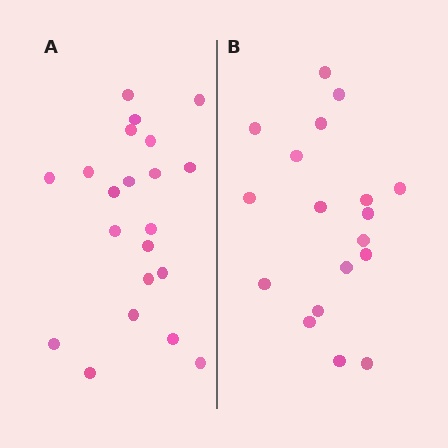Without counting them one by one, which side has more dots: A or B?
Region A (the left region) has more dots.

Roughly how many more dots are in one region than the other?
Region A has just a few more — roughly 2 or 3 more dots than region B.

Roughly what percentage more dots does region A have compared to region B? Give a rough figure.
About 15% more.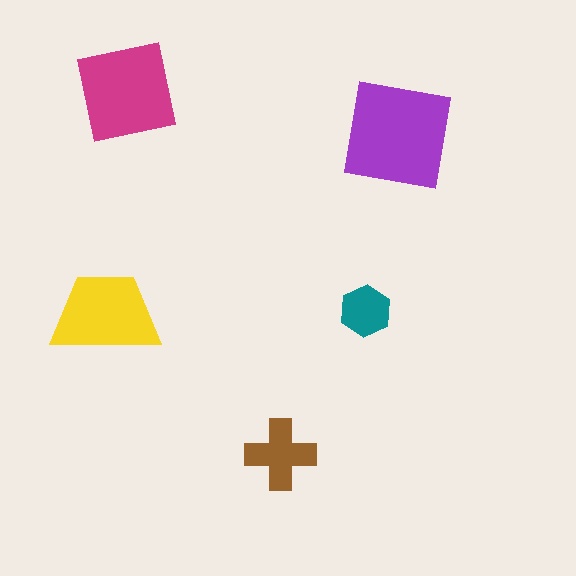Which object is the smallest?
The teal hexagon.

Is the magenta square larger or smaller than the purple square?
Smaller.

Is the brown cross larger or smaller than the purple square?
Smaller.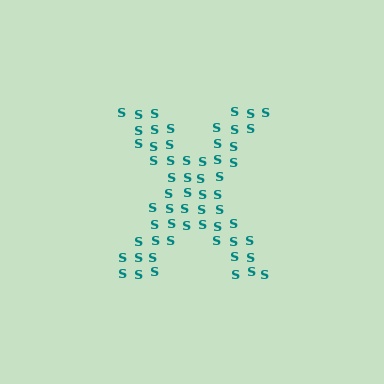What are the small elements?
The small elements are letter S's.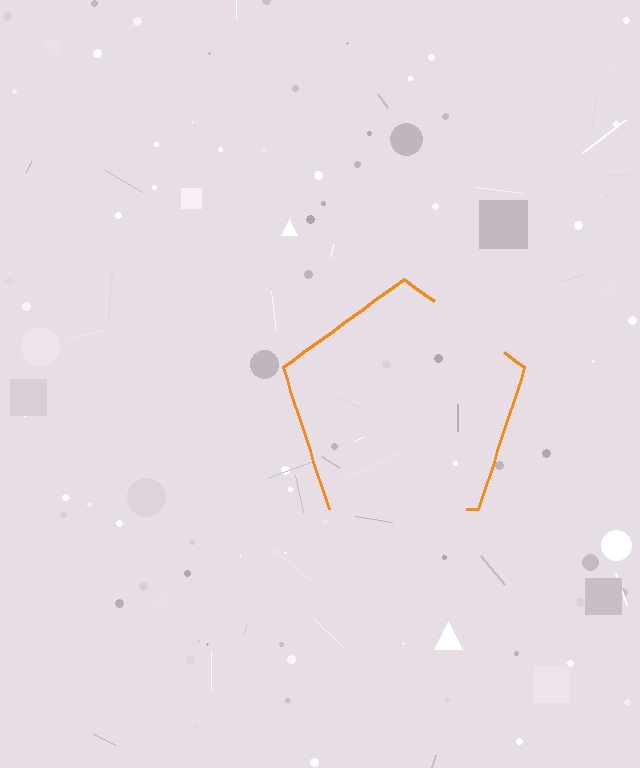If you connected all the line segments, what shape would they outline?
They would outline a pentagon.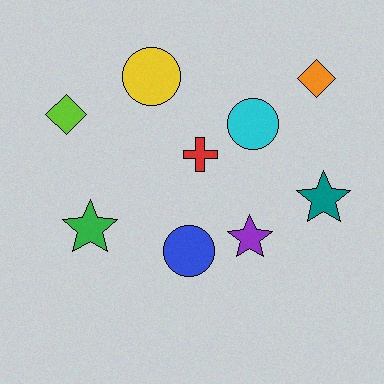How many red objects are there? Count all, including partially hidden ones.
There is 1 red object.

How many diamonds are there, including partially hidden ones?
There are 2 diamonds.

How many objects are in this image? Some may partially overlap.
There are 9 objects.